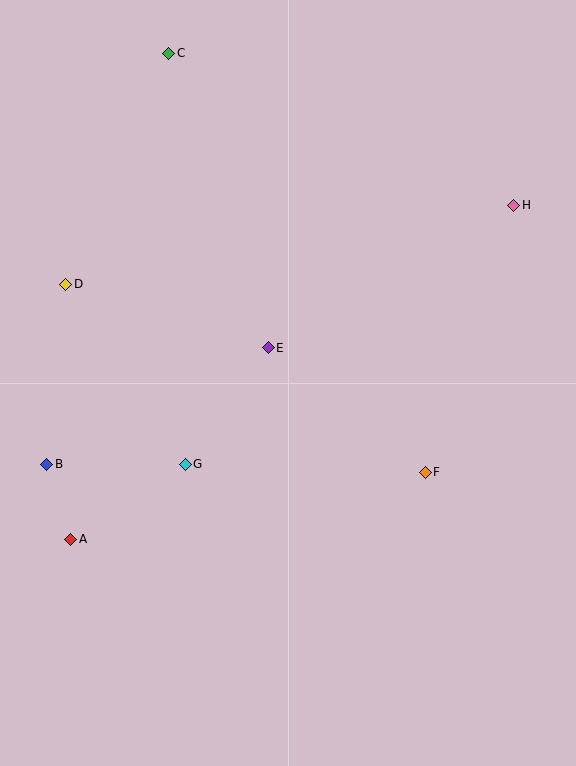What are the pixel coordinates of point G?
Point G is at (185, 464).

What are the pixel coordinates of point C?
Point C is at (169, 53).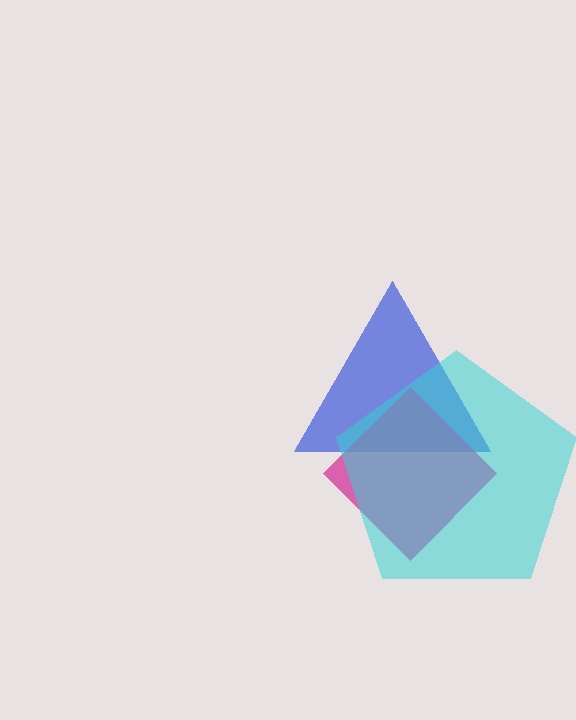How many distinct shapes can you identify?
There are 3 distinct shapes: a blue triangle, a magenta diamond, a cyan pentagon.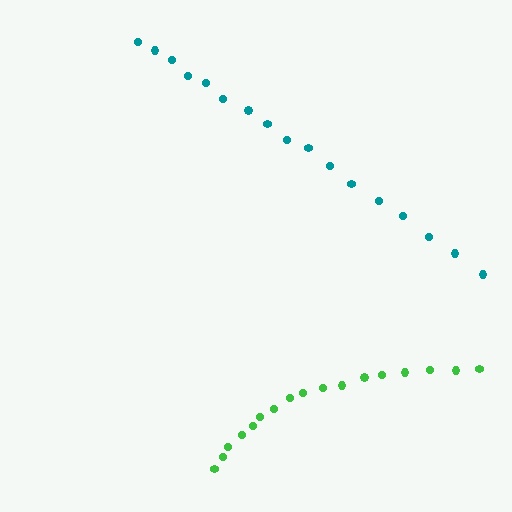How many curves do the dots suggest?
There are 2 distinct paths.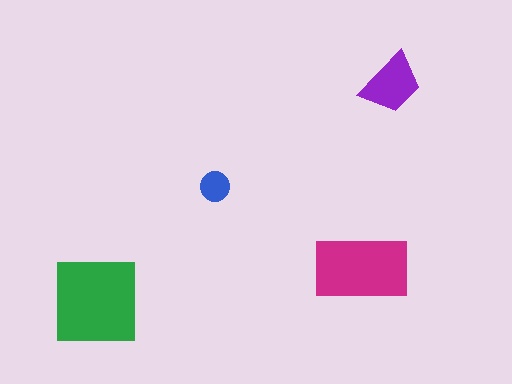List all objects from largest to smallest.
The green square, the magenta rectangle, the purple trapezoid, the blue circle.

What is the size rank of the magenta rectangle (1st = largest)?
2nd.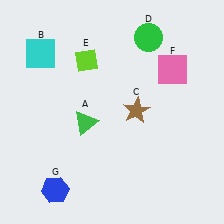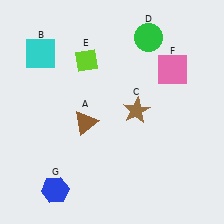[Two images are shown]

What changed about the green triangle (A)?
In Image 1, A is green. In Image 2, it changed to brown.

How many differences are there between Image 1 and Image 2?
There is 1 difference between the two images.